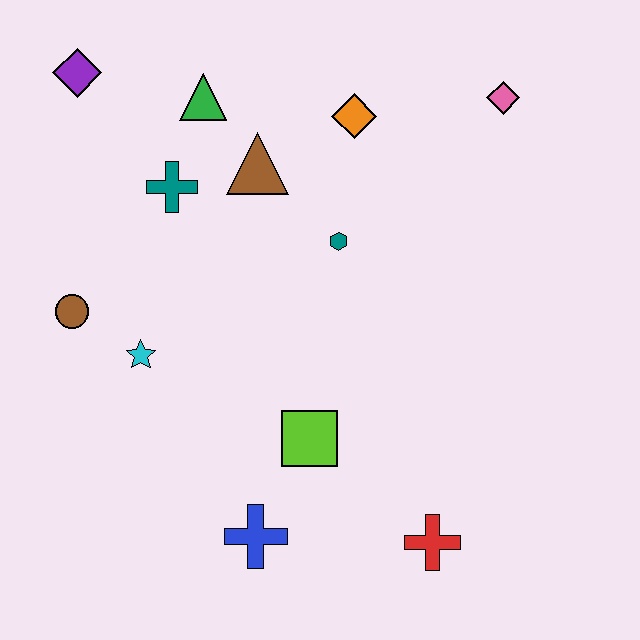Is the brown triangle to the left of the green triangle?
No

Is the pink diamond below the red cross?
No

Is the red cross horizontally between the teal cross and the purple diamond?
No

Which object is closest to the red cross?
The lime square is closest to the red cross.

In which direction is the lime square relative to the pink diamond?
The lime square is below the pink diamond.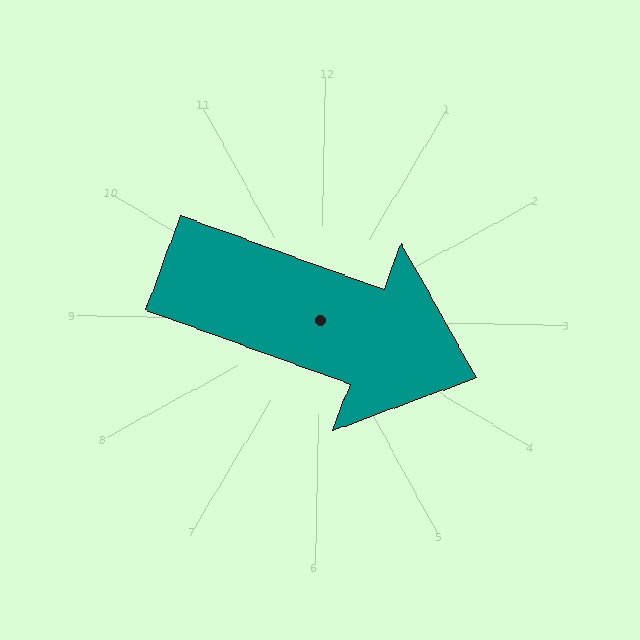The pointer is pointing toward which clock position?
Roughly 4 o'clock.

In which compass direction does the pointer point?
East.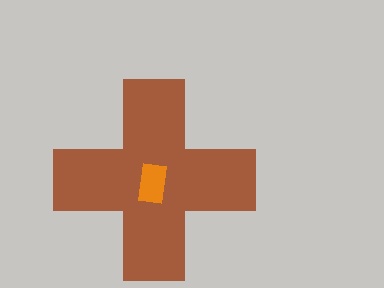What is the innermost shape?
The orange rectangle.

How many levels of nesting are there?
2.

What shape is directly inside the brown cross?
The orange rectangle.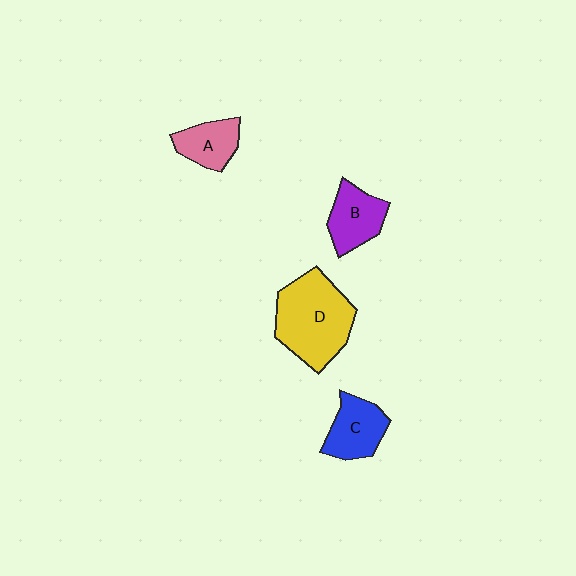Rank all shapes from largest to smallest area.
From largest to smallest: D (yellow), C (blue), B (purple), A (pink).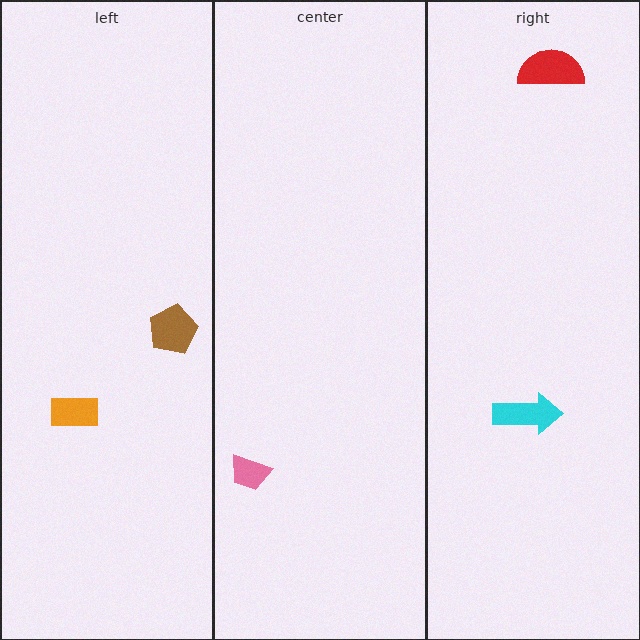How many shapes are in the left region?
2.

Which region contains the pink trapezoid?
The center region.